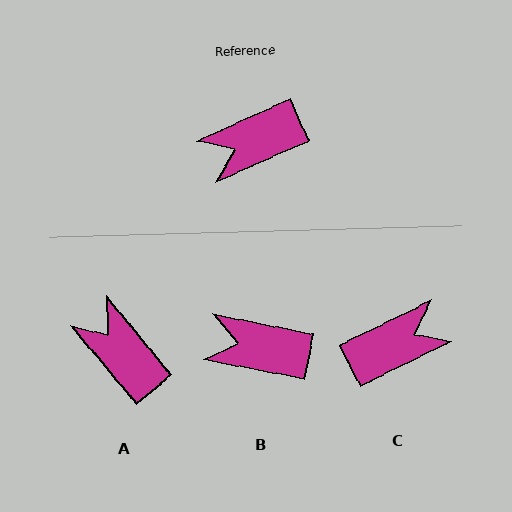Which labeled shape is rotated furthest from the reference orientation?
C, about 178 degrees away.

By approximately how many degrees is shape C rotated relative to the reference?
Approximately 178 degrees clockwise.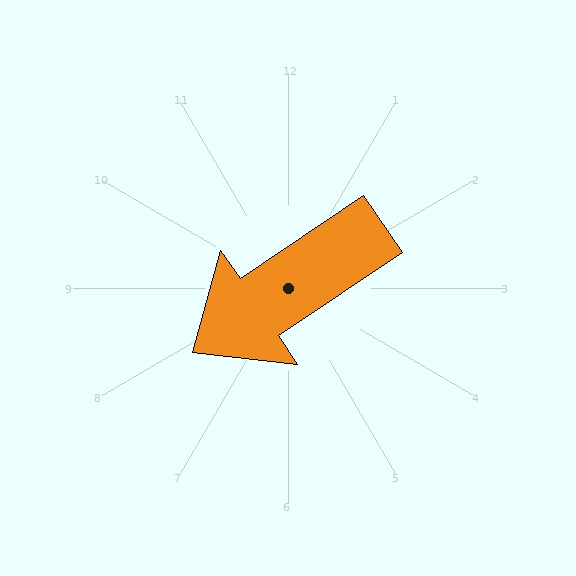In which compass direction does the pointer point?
Southwest.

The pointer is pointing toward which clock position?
Roughly 8 o'clock.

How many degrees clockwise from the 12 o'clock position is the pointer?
Approximately 236 degrees.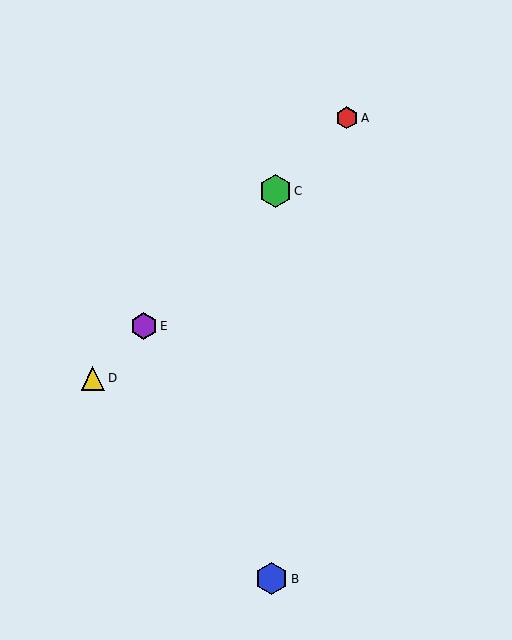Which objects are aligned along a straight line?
Objects A, C, D, E are aligned along a straight line.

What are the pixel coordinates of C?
Object C is at (275, 191).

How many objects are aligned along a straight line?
4 objects (A, C, D, E) are aligned along a straight line.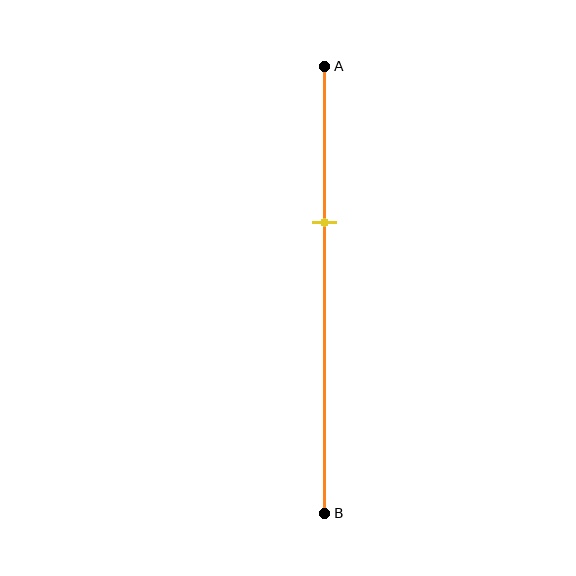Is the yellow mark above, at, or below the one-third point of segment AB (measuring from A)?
The yellow mark is approximately at the one-third point of segment AB.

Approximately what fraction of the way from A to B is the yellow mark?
The yellow mark is approximately 35% of the way from A to B.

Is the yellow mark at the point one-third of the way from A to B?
Yes, the mark is approximately at the one-third point.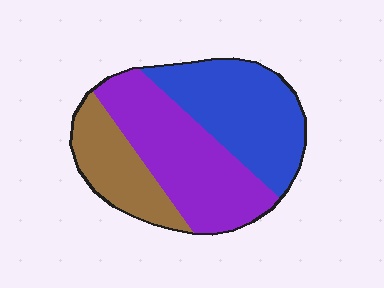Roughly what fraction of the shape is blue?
Blue covers about 35% of the shape.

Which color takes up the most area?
Purple, at roughly 40%.